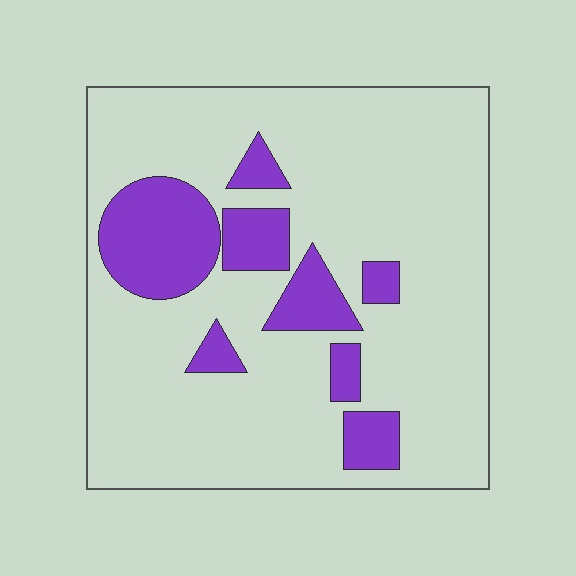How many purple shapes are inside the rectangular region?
8.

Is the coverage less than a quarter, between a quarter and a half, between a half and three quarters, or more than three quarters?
Less than a quarter.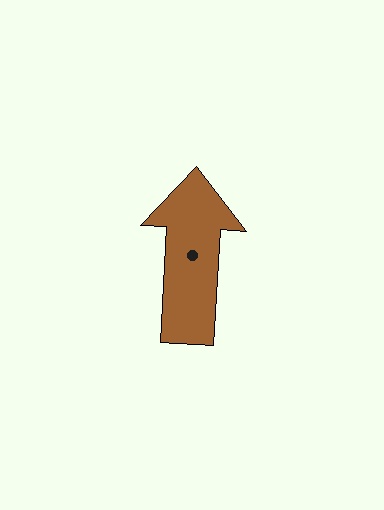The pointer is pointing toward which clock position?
Roughly 12 o'clock.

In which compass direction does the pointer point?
North.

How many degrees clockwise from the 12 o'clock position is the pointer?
Approximately 3 degrees.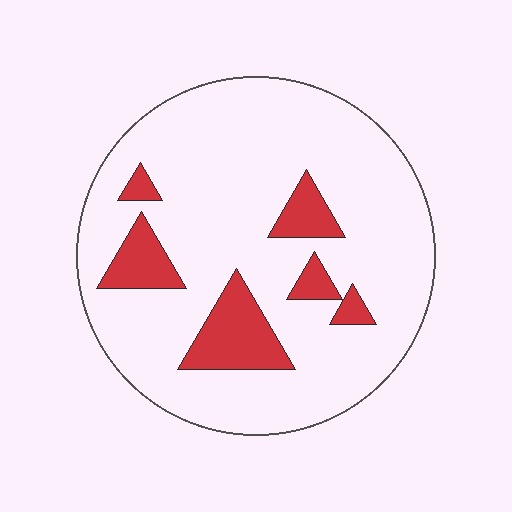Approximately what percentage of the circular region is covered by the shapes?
Approximately 15%.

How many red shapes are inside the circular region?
6.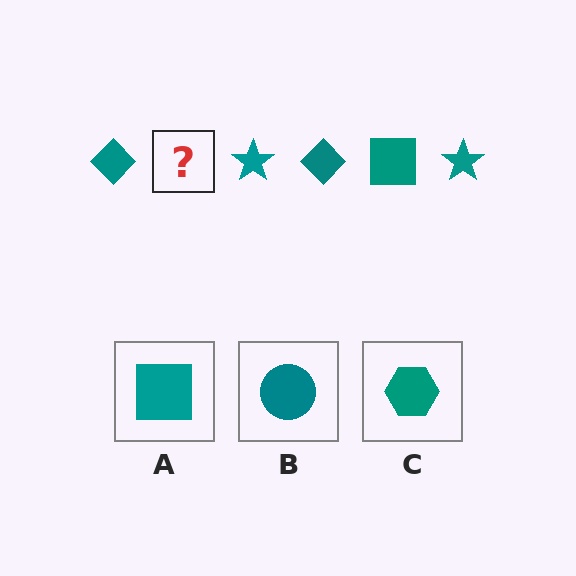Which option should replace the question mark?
Option A.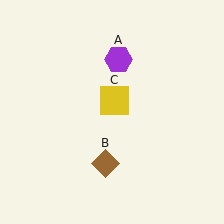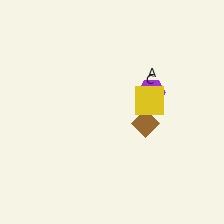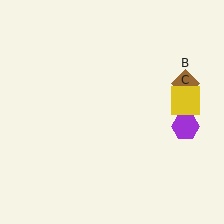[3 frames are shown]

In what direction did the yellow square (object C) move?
The yellow square (object C) moved right.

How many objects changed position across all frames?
3 objects changed position: purple hexagon (object A), brown diamond (object B), yellow square (object C).